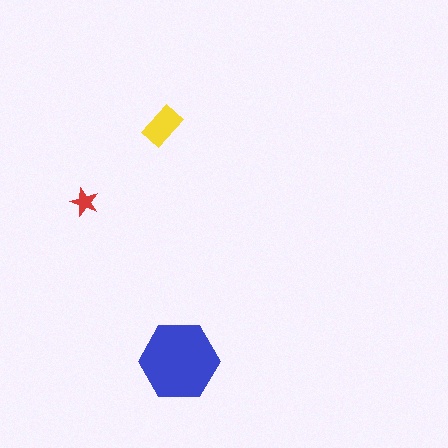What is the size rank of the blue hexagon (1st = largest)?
1st.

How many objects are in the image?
There are 3 objects in the image.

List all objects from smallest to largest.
The red star, the yellow rectangle, the blue hexagon.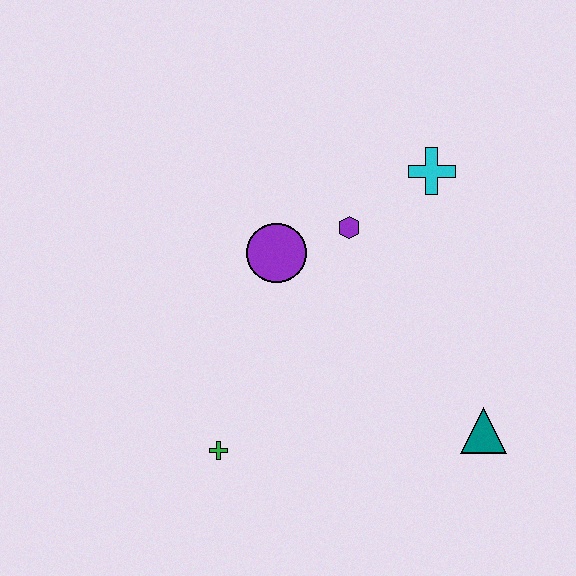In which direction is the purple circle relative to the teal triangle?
The purple circle is to the left of the teal triangle.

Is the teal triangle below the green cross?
No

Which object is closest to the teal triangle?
The purple hexagon is closest to the teal triangle.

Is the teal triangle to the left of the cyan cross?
No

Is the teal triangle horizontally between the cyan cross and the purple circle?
No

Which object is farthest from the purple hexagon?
The green cross is farthest from the purple hexagon.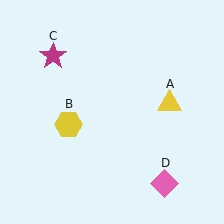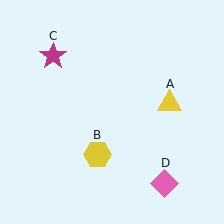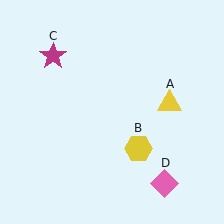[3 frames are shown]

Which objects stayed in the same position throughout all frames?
Yellow triangle (object A) and magenta star (object C) and pink diamond (object D) remained stationary.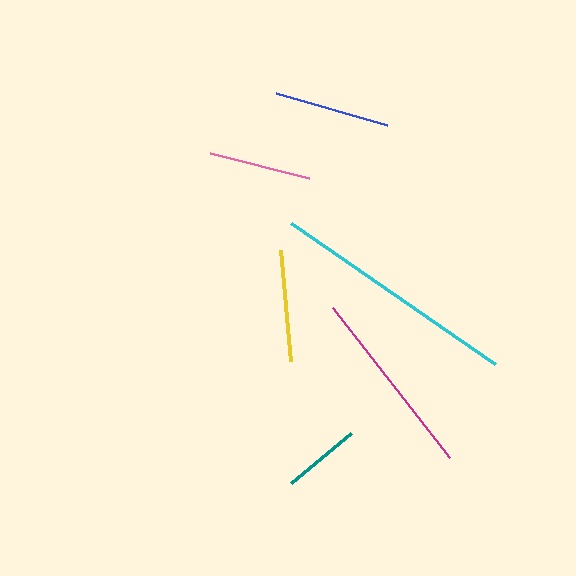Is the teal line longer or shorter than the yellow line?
The yellow line is longer than the teal line.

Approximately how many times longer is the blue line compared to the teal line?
The blue line is approximately 1.5 times the length of the teal line.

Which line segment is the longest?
The cyan line is the longest at approximately 248 pixels.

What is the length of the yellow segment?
The yellow segment is approximately 111 pixels long.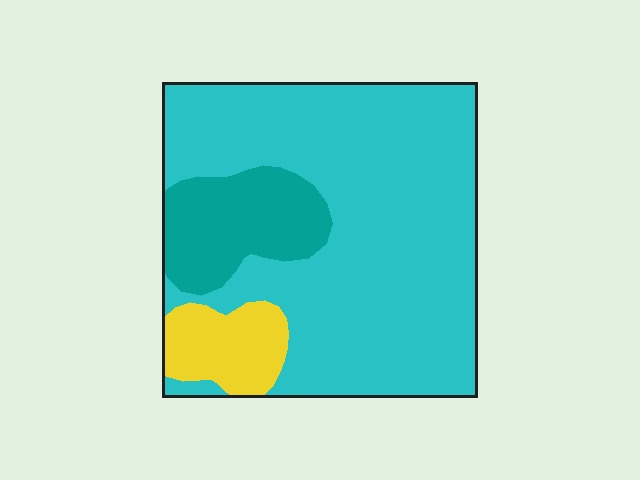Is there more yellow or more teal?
Teal.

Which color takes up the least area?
Yellow, at roughly 10%.